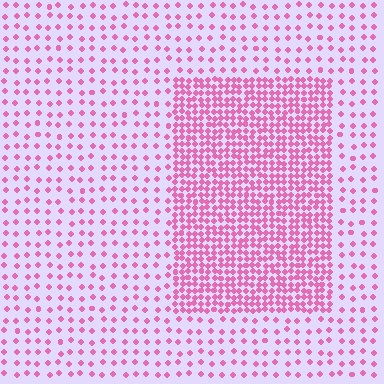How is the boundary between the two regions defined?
The boundary is defined by a change in element density (approximately 2.9x ratio). All elements are the same color, size, and shape.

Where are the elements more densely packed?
The elements are more densely packed inside the rectangle boundary.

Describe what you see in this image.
The image contains small pink elements arranged at two different densities. A rectangle-shaped region is visible where the elements are more densely packed than the surrounding area.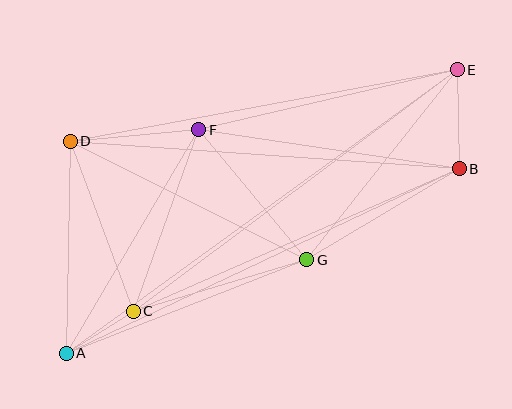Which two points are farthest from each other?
Points A and E are farthest from each other.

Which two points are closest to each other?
Points A and C are closest to each other.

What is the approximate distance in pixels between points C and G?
The distance between C and G is approximately 181 pixels.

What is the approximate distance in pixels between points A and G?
The distance between A and G is approximately 258 pixels.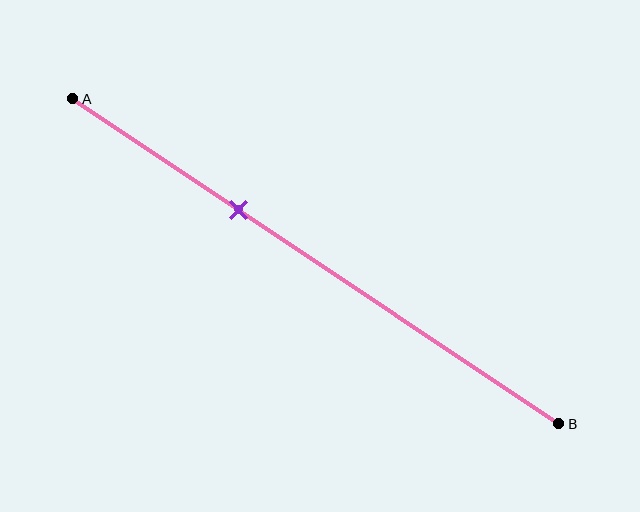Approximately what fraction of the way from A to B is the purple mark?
The purple mark is approximately 35% of the way from A to B.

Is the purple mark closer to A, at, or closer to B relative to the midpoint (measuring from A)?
The purple mark is closer to point A than the midpoint of segment AB.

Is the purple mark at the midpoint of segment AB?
No, the mark is at about 35% from A, not at the 50% midpoint.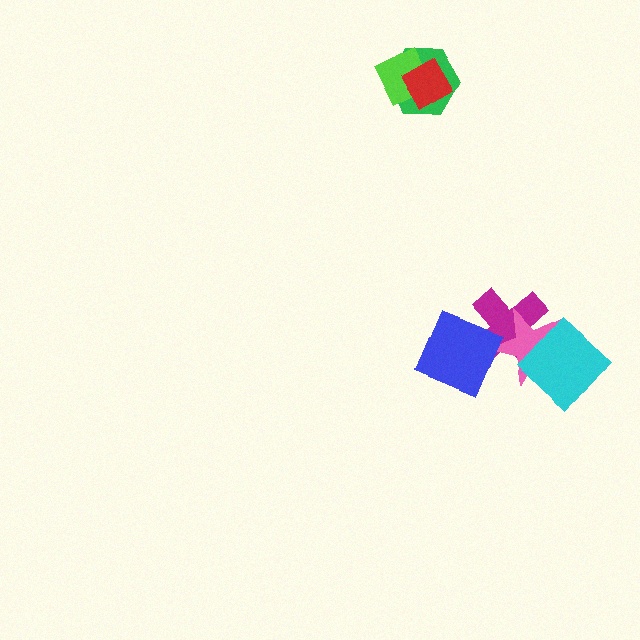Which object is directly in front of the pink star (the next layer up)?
The cyan diamond is directly in front of the pink star.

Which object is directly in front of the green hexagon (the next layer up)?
The lime diamond is directly in front of the green hexagon.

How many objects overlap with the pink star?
3 objects overlap with the pink star.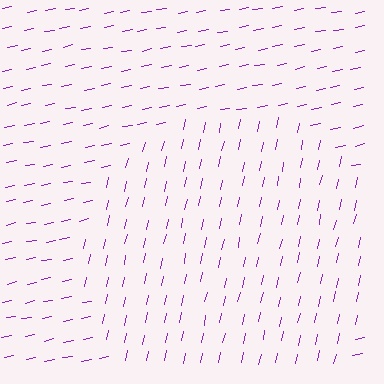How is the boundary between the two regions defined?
The boundary is defined purely by a change in line orientation (approximately 66 degrees difference). All lines are the same color and thickness.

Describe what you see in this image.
The image is filled with small purple line segments. A circle region in the image has lines oriented differently from the surrounding lines, creating a visible texture boundary.